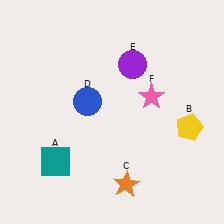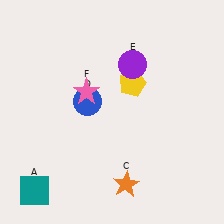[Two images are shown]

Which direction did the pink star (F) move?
The pink star (F) moved left.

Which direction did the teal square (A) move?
The teal square (A) moved down.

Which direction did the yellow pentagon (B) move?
The yellow pentagon (B) moved left.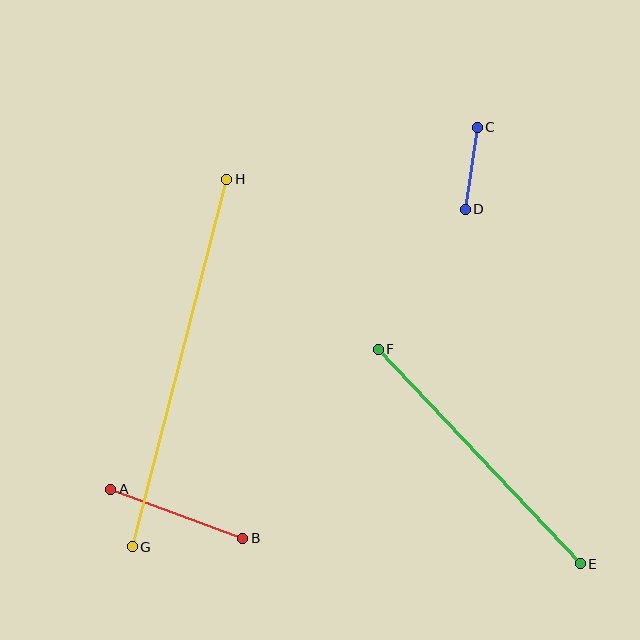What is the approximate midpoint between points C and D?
The midpoint is at approximately (471, 168) pixels.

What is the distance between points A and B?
The distance is approximately 141 pixels.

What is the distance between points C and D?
The distance is approximately 83 pixels.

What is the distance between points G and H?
The distance is approximately 379 pixels.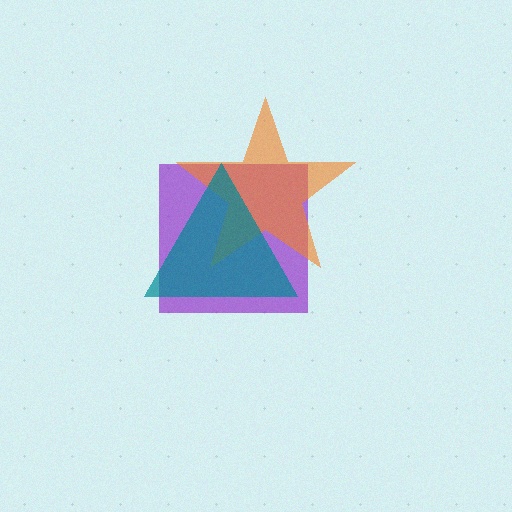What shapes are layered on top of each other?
The layered shapes are: a purple square, an orange star, a teal triangle.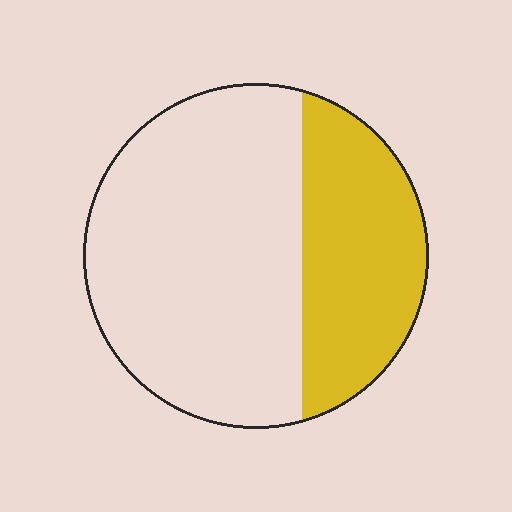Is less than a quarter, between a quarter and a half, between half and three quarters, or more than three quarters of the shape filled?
Between a quarter and a half.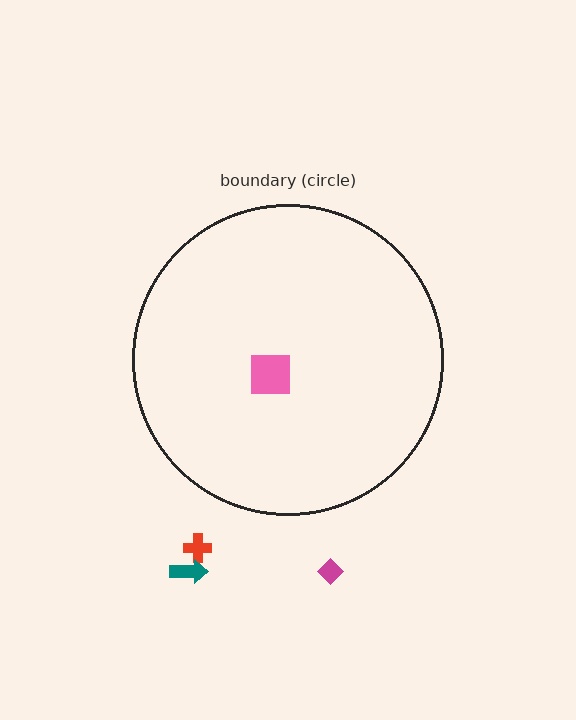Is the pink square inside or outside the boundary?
Inside.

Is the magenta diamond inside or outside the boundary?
Outside.